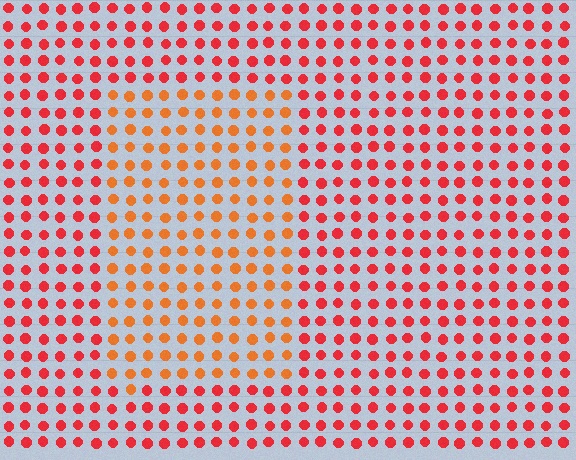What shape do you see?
I see a rectangle.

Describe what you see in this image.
The image is filled with small red elements in a uniform arrangement. A rectangle-shaped region is visible where the elements are tinted to a slightly different hue, forming a subtle color boundary.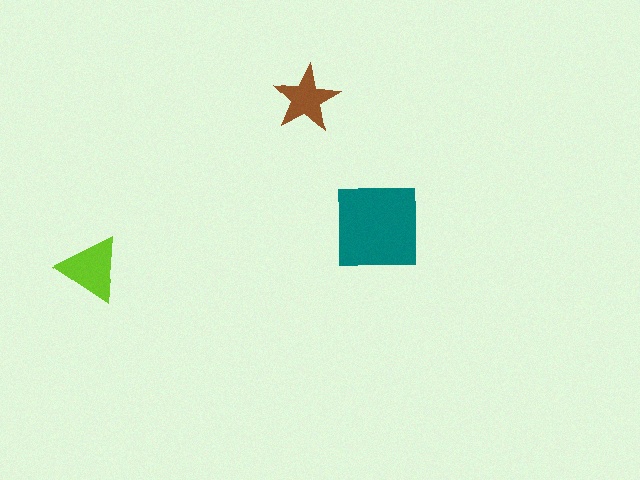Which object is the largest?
The teal square.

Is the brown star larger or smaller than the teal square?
Smaller.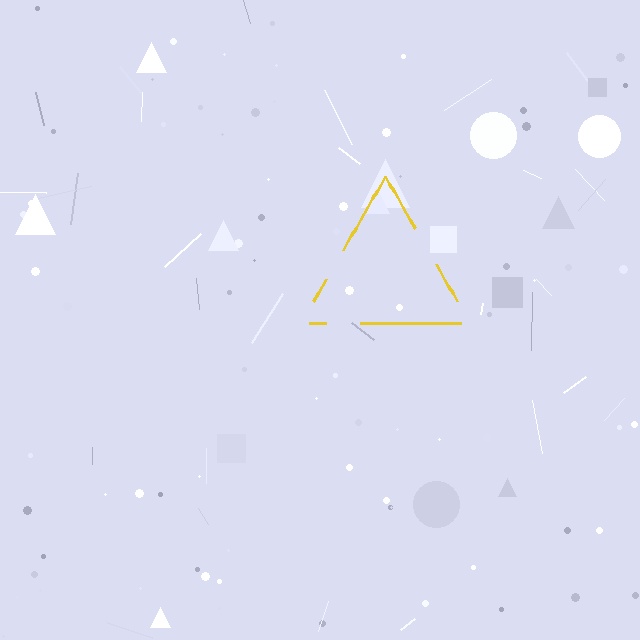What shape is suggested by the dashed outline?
The dashed outline suggests a triangle.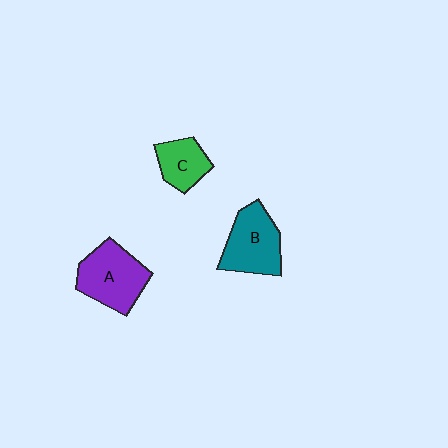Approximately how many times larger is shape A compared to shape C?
Approximately 1.7 times.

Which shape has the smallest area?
Shape C (green).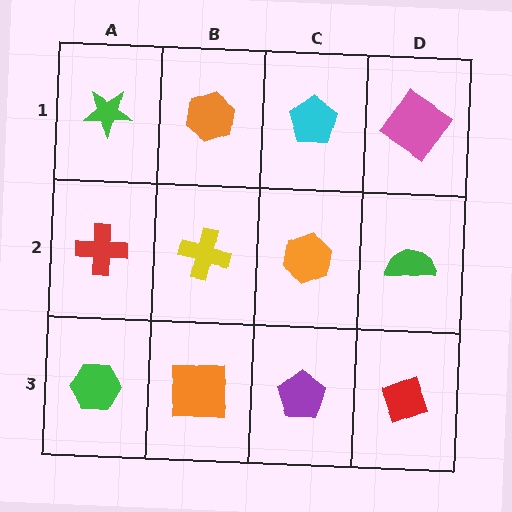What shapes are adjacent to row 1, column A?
A red cross (row 2, column A), an orange hexagon (row 1, column B).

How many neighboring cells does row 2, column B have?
4.